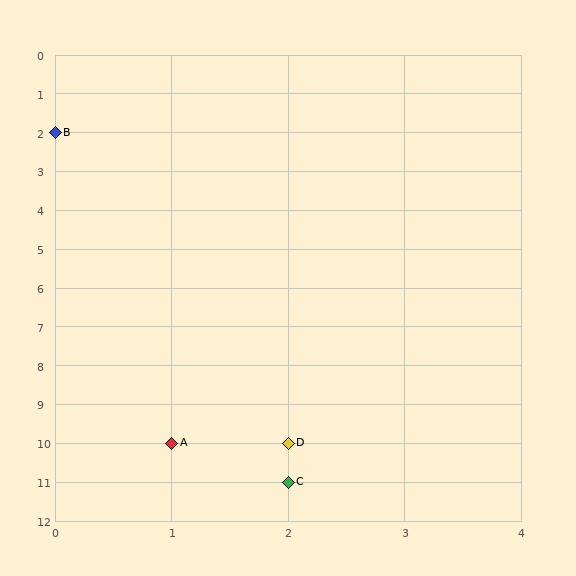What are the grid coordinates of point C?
Point C is at grid coordinates (2, 11).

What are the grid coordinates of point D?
Point D is at grid coordinates (2, 10).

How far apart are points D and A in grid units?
Points D and A are 1 column apart.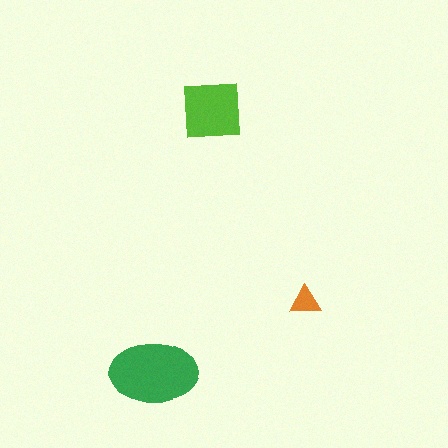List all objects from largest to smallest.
The green ellipse, the lime square, the orange triangle.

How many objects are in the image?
There are 3 objects in the image.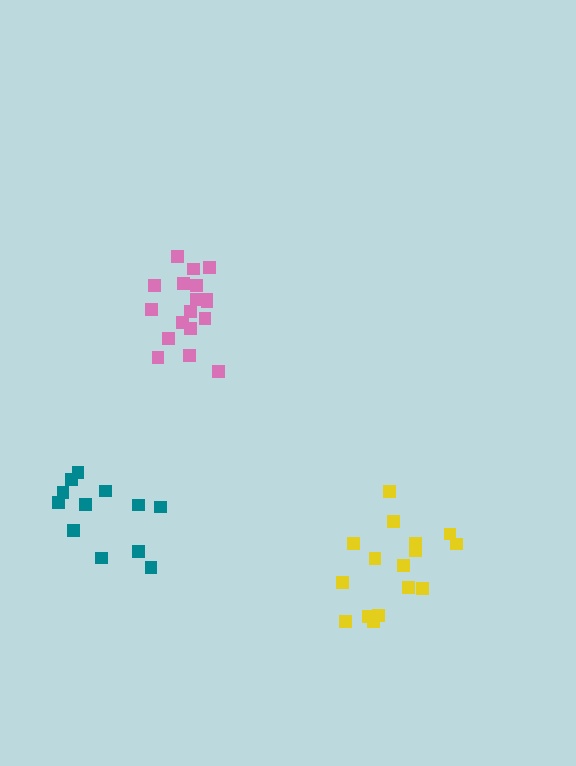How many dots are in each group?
Group 1: 16 dots, Group 2: 18 dots, Group 3: 12 dots (46 total).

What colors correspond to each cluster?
The clusters are colored: yellow, pink, teal.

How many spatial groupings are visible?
There are 3 spatial groupings.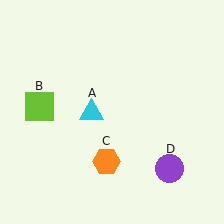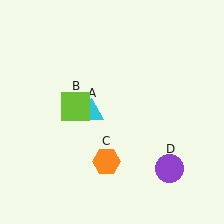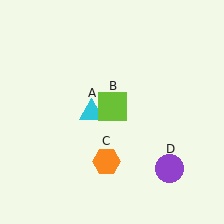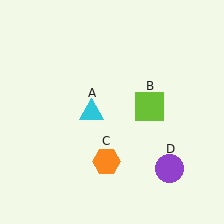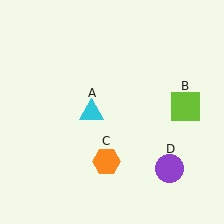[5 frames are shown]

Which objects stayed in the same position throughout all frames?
Cyan triangle (object A) and orange hexagon (object C) and purple circle (object D) remained stationary.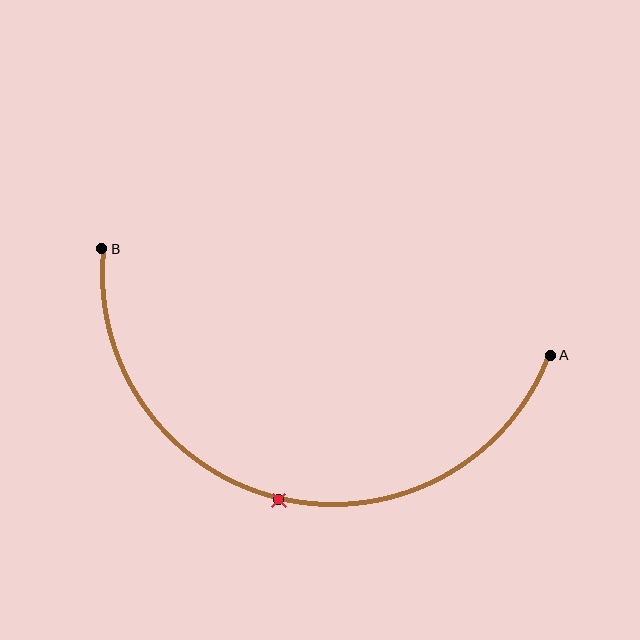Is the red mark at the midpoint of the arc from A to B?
Yes. The red mark lies on the arc at equal arc-length from both A and B — it is the arc midpoint.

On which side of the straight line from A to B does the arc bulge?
The arc bulges below the straight line connecting A and B.